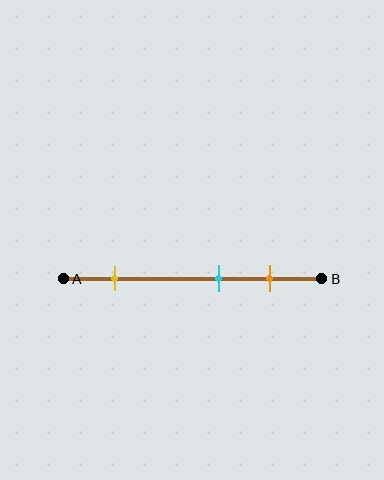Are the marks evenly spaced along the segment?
No, the marks are not evenly spaced.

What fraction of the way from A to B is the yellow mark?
The yellow mark is approximately 20% (0.2) of the way from A to B.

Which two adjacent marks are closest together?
The cyan and orange marks are the closest adjacent pair.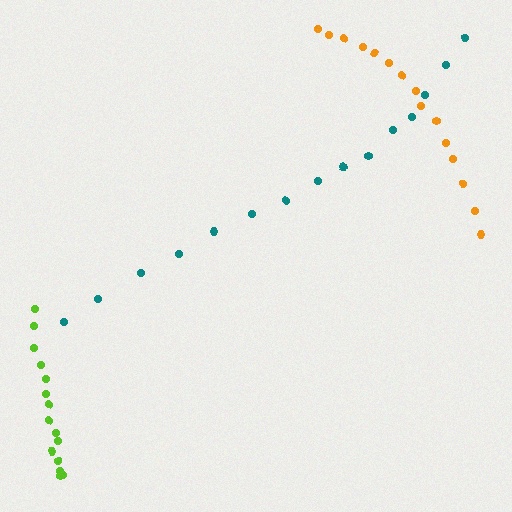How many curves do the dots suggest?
There are 3 distinct paths.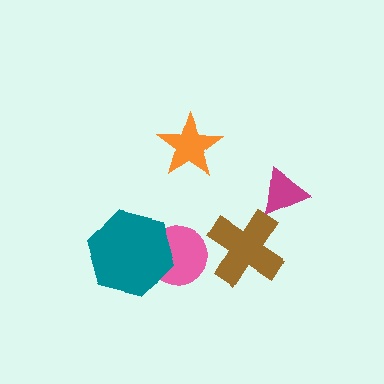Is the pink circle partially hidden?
Yes, it is partially covered by another shape.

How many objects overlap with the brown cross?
0 objects overlap with the brown cross.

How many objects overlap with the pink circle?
1 object overlaps with the pink circle.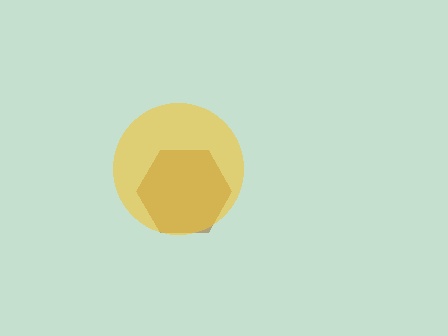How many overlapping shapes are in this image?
There are 2 overlapping shapes in the image.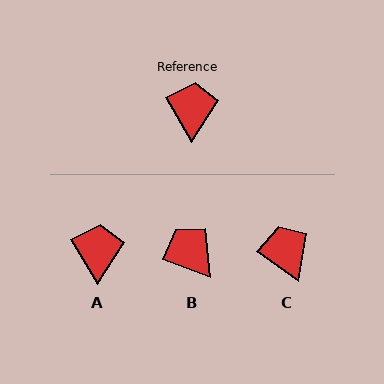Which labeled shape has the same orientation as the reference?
A.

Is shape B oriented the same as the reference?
No, it is off by about 40 degrees.